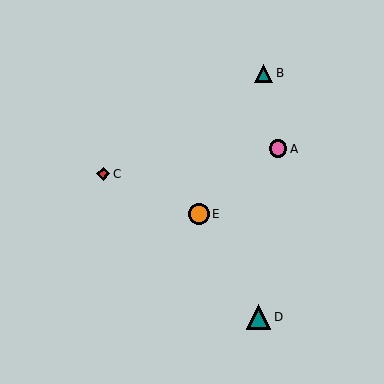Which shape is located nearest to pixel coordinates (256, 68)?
The teal triangle (labeled B) at (264, 73) is nearest to that location.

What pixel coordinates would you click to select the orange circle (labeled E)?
Click at (199, 214) to select the orange circle E.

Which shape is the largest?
The teal triangle (labeled D) is the largest.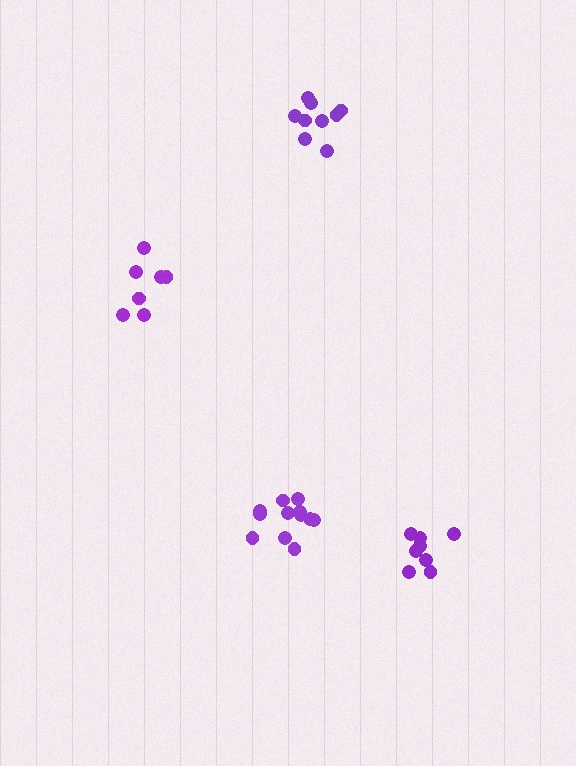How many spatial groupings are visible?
There are 4 spatial groupings.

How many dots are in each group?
Group 1: 12 dots, Group 2: 7 dots, Group 3: 9 dots, Group 4: 8 dots (36 total).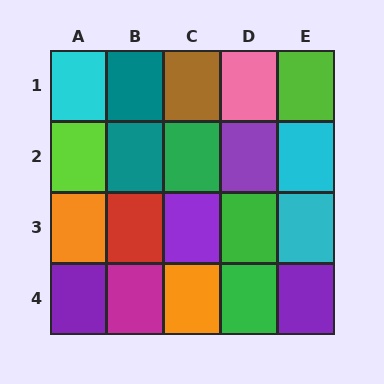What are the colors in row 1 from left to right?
Cyan, teal, brown, pink, lime.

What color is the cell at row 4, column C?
Orange.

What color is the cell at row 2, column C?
Green.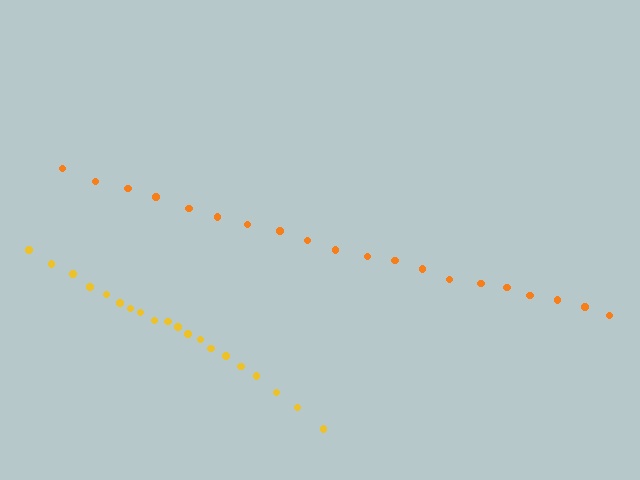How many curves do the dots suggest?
There are 2 distinct paths.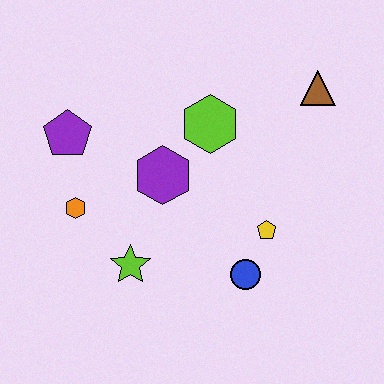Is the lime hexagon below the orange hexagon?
No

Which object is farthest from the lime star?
The brown triangle is farthest from the lime star.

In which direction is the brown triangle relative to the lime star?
The brown triangle is to the right of the lime star.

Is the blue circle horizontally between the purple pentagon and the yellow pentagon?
Yes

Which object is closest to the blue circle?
The yellow pentagon is closest to the blue circle.